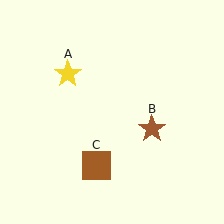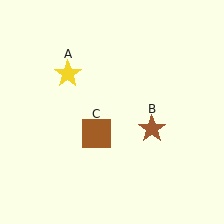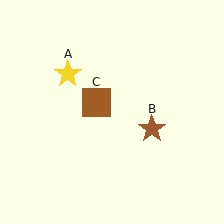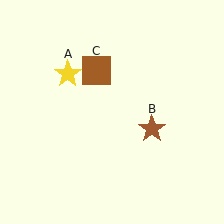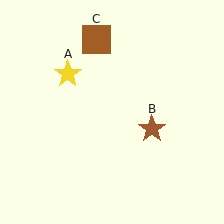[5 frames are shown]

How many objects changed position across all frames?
1 object changed position: brown square (object C).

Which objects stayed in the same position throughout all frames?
Yellow star (object A) and brown star (object B) remained stationary.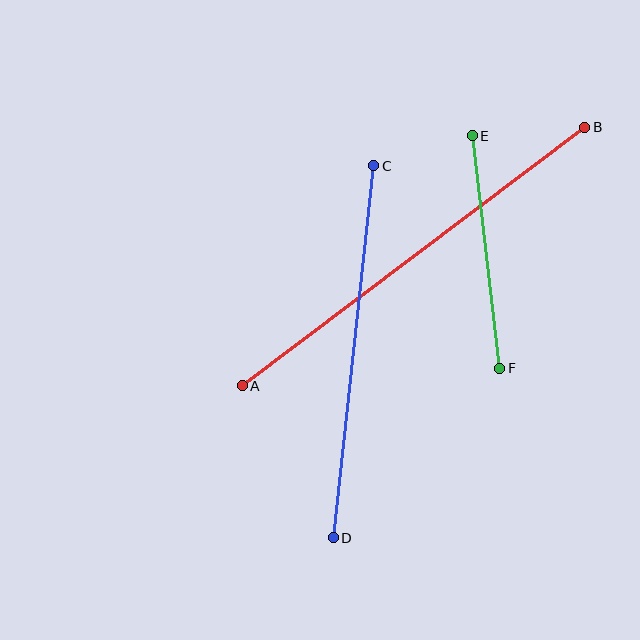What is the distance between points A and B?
The distance is approximately 429 pixels.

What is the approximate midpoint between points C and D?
The midpoint is at approximately (353, 352) pixels.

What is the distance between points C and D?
The distance is approximately 375 pixels.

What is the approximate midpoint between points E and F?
The midpoint is at approximately (486, 252) pixels.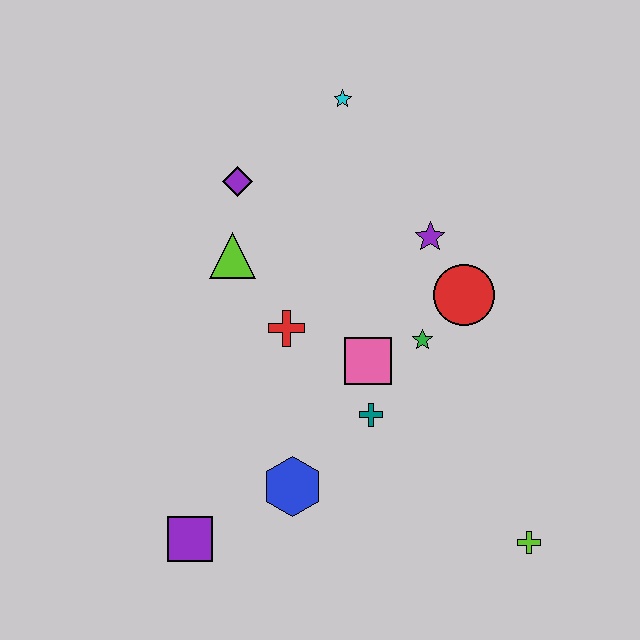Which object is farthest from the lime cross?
The cyan star is farthest from the lime cross.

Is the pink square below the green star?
Yes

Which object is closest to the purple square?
The blue hexagon is closest to the purple square.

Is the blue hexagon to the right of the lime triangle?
Yes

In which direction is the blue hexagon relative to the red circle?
The blue hexagon is below the red circle.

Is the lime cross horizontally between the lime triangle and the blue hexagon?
No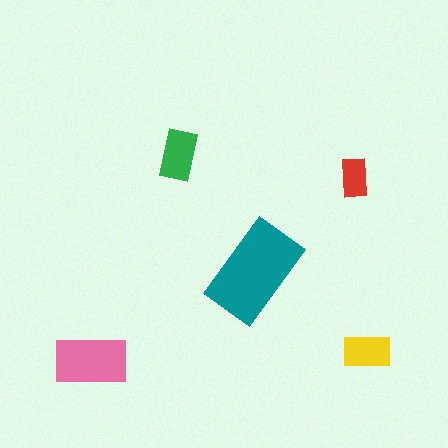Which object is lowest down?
The pink rectangle is bottommost.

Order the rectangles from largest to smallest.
the teal one, the pink one, the green one, the yellow one, the red one.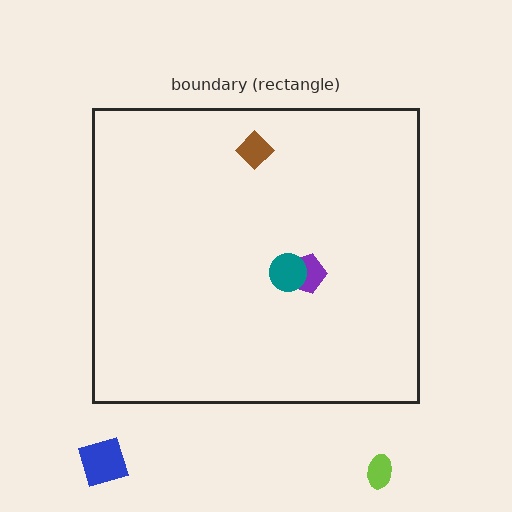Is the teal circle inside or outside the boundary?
Inside.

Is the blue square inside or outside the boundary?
Outside.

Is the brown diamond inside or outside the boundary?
Inside.